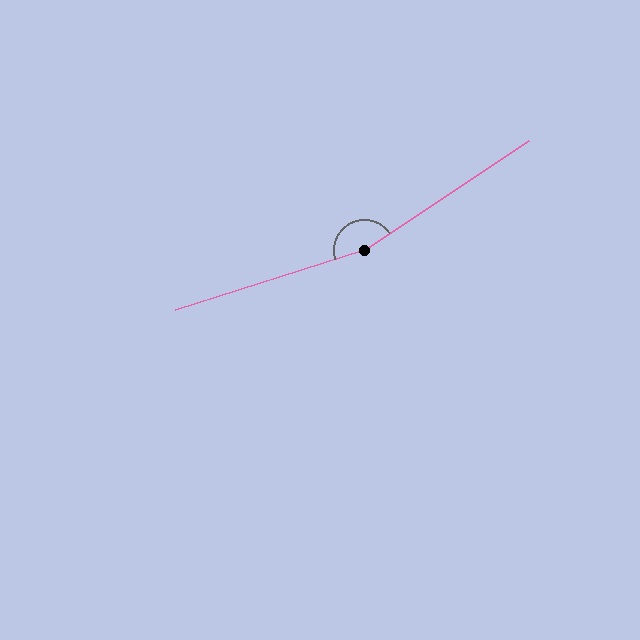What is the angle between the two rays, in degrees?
Approximately 164 degrees.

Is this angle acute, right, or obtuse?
It is obtuse.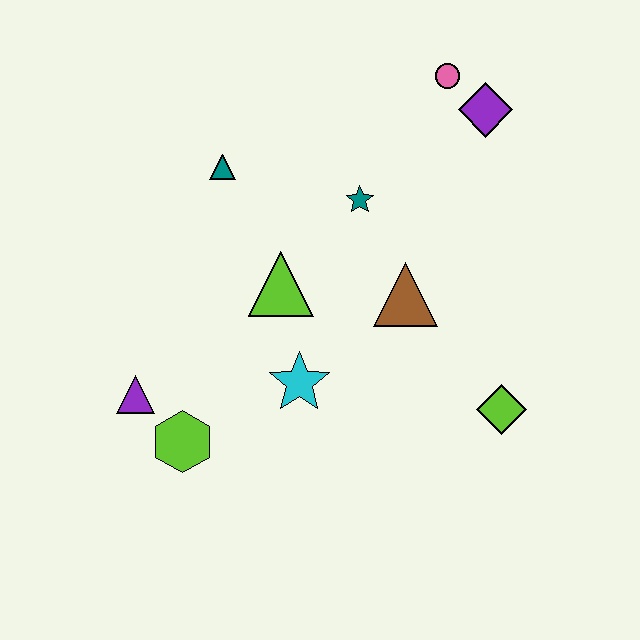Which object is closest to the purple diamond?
The pink circle is closest to the purple diamond.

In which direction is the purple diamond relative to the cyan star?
The purple diamond is above the cyan star.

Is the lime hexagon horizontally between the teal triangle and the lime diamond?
No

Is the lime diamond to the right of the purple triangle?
Yes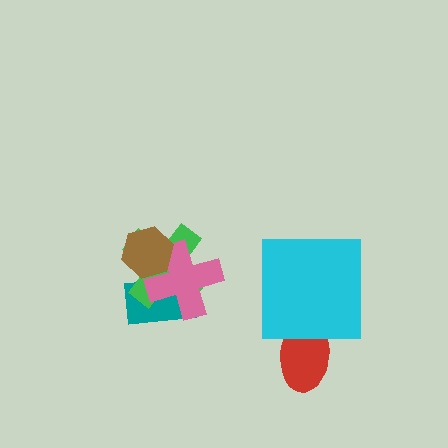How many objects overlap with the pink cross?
3 objects overlap with the pink cross.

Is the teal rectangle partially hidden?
Yes, it is partially covered by another shape.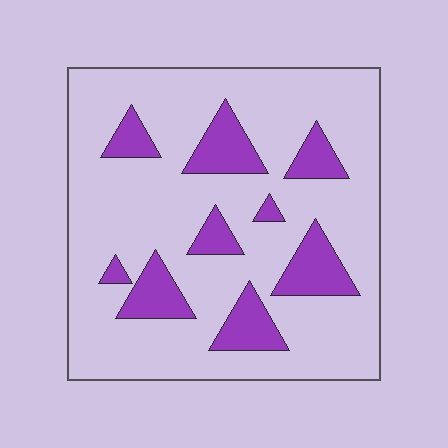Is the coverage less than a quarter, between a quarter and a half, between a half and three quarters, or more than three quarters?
Less than a quarter.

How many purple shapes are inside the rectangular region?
9.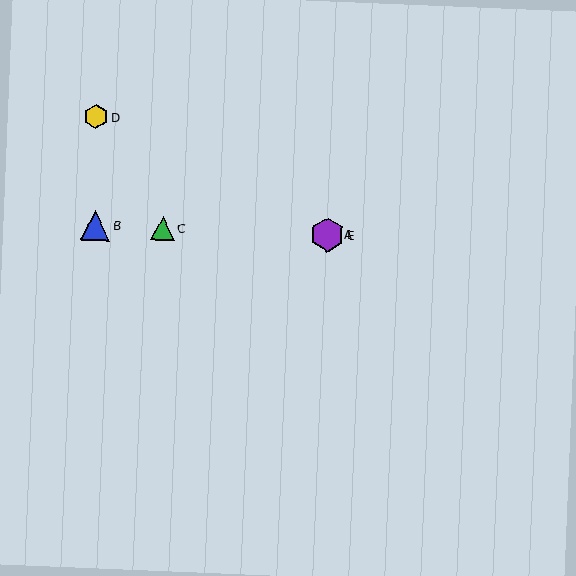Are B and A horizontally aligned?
Yes, both are at y≈225.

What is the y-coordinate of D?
Object D is at y≈117.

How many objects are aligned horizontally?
4 objects (A, B, C, E) are aligned horizontally.